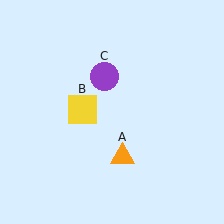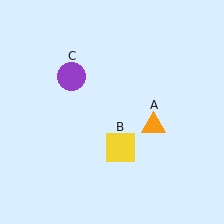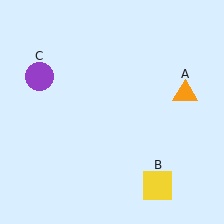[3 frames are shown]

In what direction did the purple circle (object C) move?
The purple circle (object C) moved left.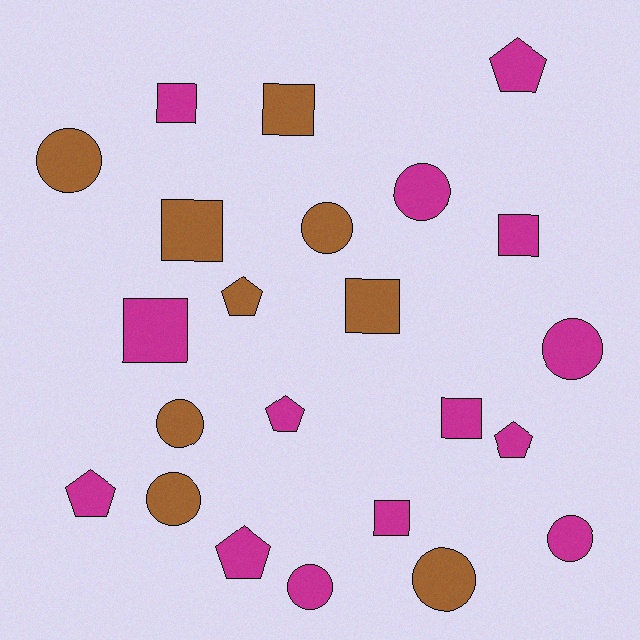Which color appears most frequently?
Magenta, with 14 objects.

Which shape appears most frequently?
Circle, with 9 objects.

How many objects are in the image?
There are 23 objects.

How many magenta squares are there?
There are 5 magenta squares.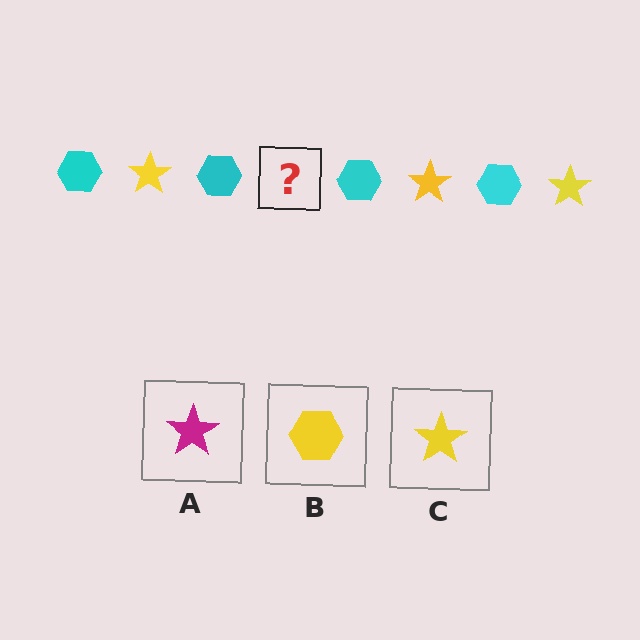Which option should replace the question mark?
Option C.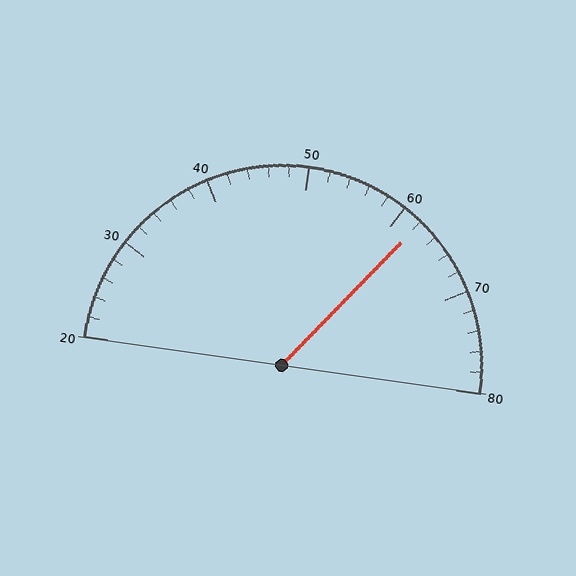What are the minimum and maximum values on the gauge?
The gauge ranges from 20 to 80.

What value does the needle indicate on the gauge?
The needle indicates approximately 62.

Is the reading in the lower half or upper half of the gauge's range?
The reading is in the upper half of the range (20 to 80).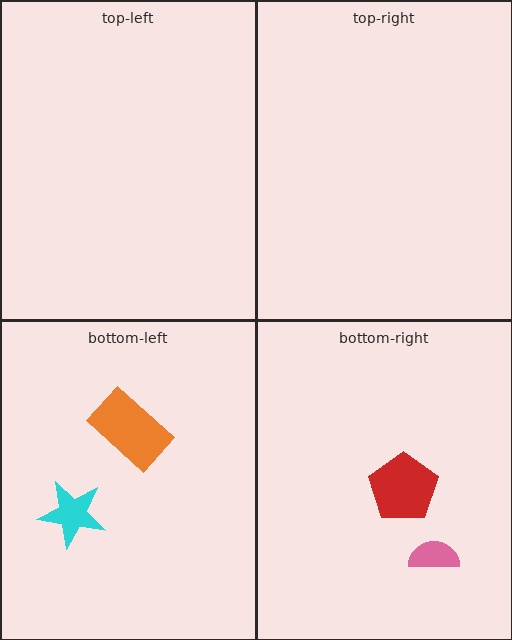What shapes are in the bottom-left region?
The orange rectangle, the cyan star.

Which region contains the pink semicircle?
The bottom-right region.